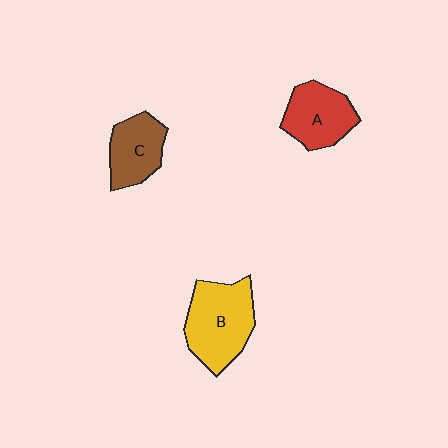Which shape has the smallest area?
Shape C (brown).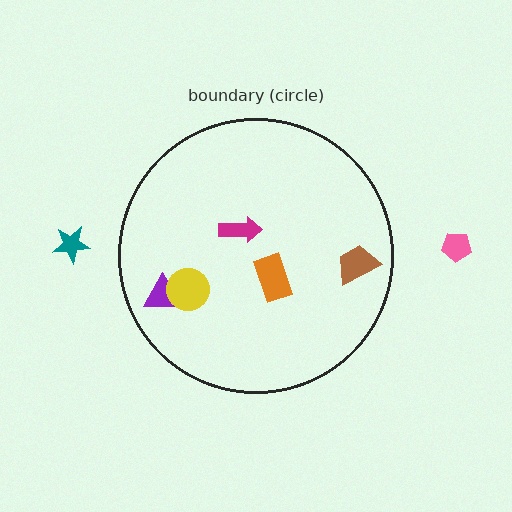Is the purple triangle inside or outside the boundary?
Inside.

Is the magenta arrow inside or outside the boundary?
Inside.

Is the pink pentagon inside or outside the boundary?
Outside.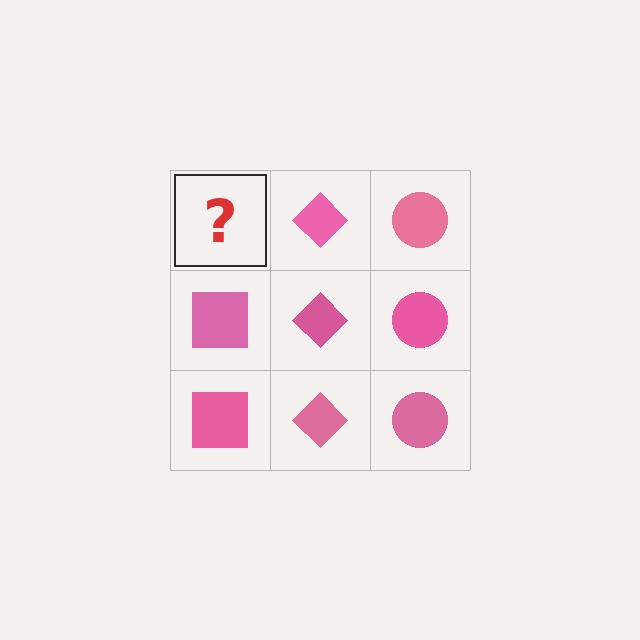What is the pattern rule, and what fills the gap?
The rule is that each column has a consistent shape. The gap should be filled with a pink square.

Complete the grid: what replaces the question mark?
The question mark should be replaced with a pink square.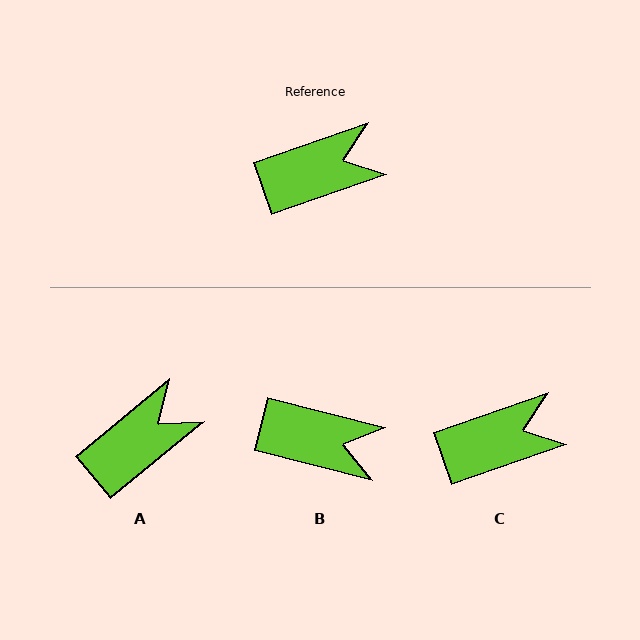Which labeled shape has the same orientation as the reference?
C.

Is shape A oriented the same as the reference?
No, it is off by about 20 degrees.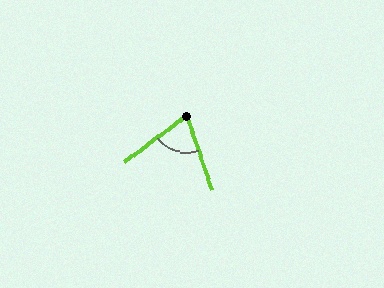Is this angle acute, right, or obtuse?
It is acute.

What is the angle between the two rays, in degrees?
Approximately 72 degrees.